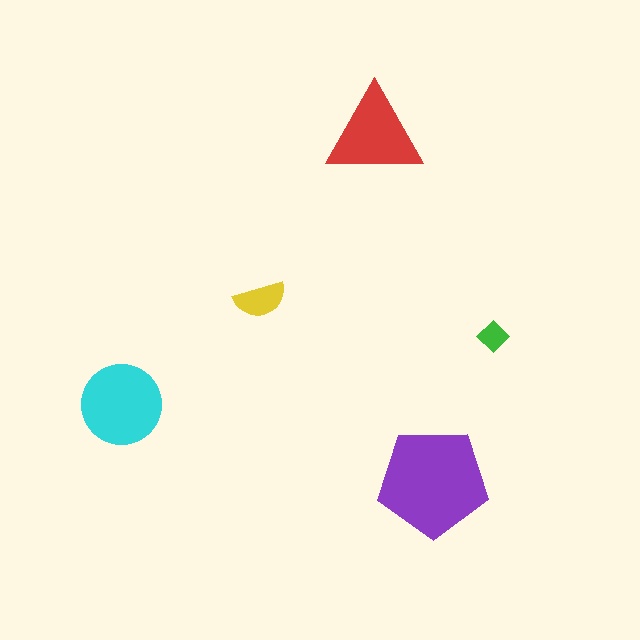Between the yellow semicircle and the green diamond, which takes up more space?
The yellow semicircle.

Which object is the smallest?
The green diamond.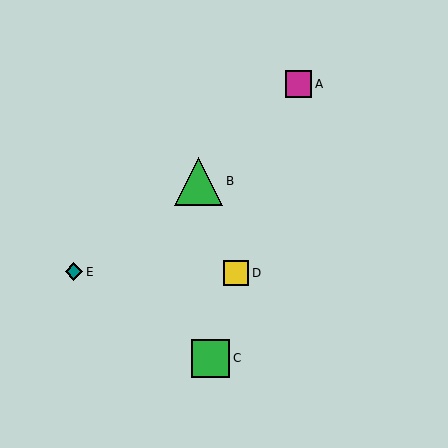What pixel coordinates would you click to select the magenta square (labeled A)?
Click at (299, 84) to select the magenta square A.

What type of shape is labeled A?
Shape A is a magenta square.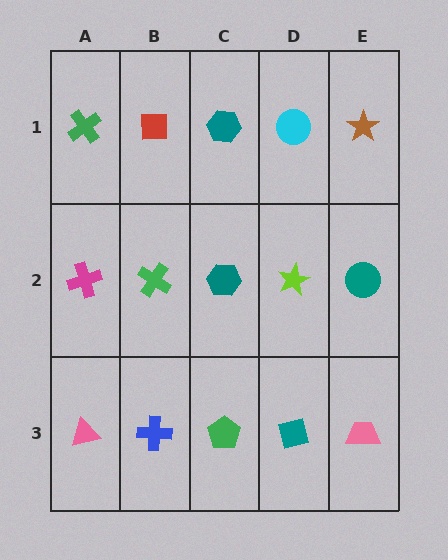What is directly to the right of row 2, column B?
A teal hexagon.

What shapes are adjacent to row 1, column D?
A lime star (row 2, column D), a teal hexagon (row 1, column C), a brown star (row 1, column E).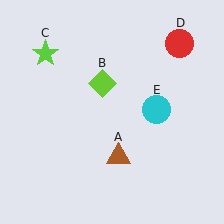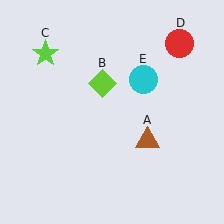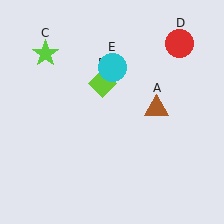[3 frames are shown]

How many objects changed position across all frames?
2 objects changed position: brown triangle (object A), cyan circle (object E).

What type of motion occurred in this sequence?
The brown triangle (object A), cyan circle (object E) rotated counterclockwise around the center of the scene.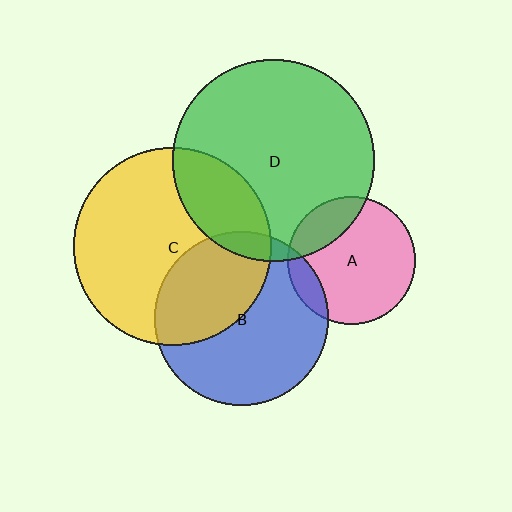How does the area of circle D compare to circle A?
Approximately 2.5 times.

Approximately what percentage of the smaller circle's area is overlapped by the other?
Approximately 5%.